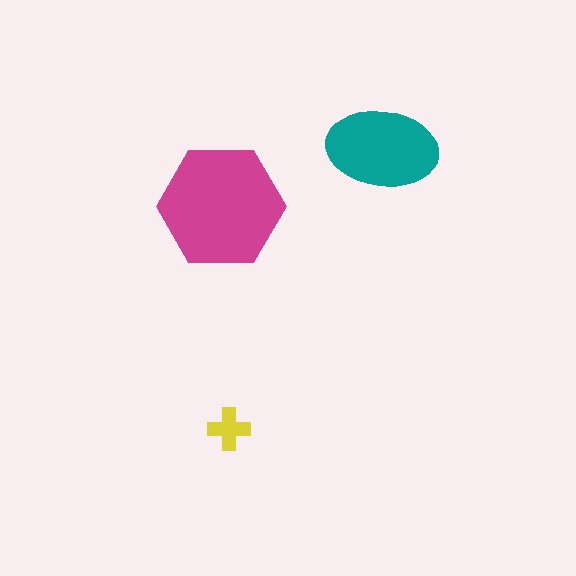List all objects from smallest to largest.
The yellow cross, the teal ellipse, the magenta hexagon.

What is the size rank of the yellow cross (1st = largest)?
3rd.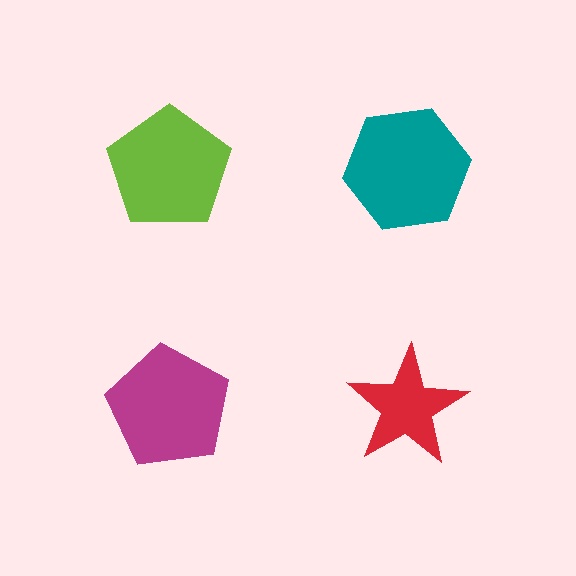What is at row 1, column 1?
A lime pentagon.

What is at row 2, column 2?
A red star.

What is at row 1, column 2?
A teal hexagon.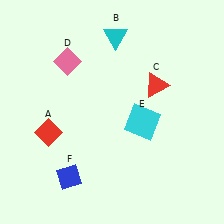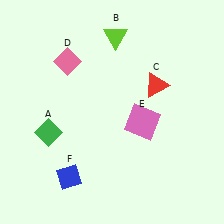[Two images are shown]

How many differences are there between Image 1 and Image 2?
There are 3 differences between the two images.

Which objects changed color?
A changed from red to green. B changed from cyan to lime. E changed from cyan to pink.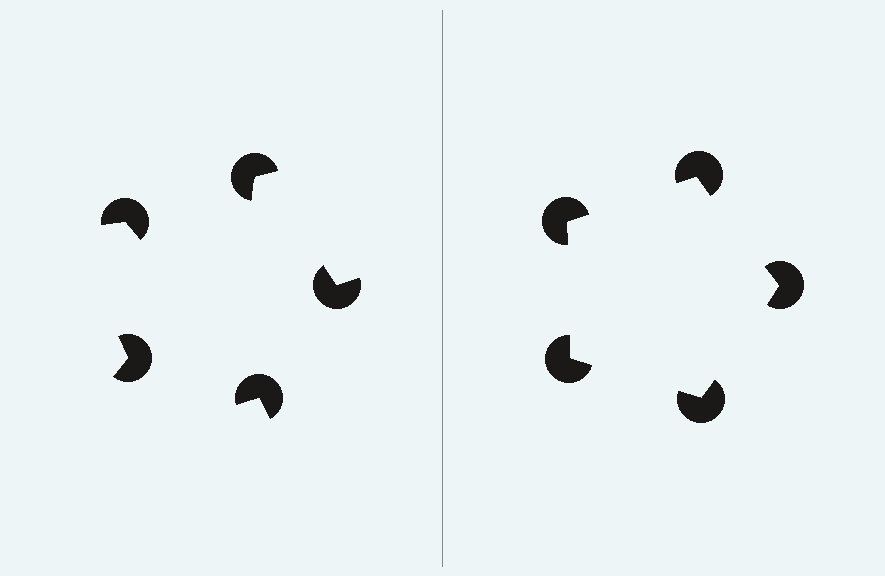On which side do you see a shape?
An illusory pentagon appears on the right side. On the left side the wedge cuts are rotated, so no coherent shape forms.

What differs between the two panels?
The pac-man discs are positioned identically on both sides; only the wedge orientations differ. On the right they align to a pentagon; on the left they are misaligned.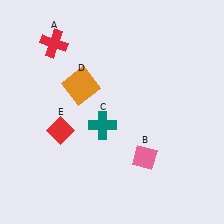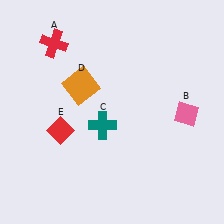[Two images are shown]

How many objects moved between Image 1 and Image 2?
1 object moved between the two images.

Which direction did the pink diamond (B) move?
The pink diamond (B) moved up.